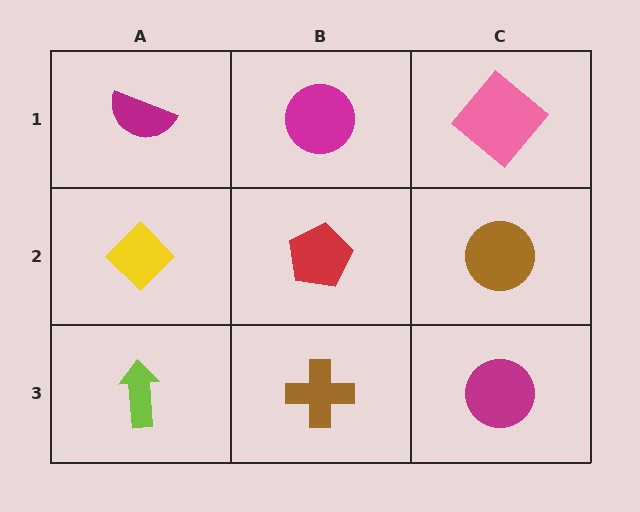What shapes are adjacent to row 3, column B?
A red pentagon (row 2, column B), a lime arrow (row 3, column A), a magenta circle (row 3, column C).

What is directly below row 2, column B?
A brown cross.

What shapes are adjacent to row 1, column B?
A red pentagon (row 2, column B), a magenta semicircle (row 1, column A), a pink diamond (row 1, column C).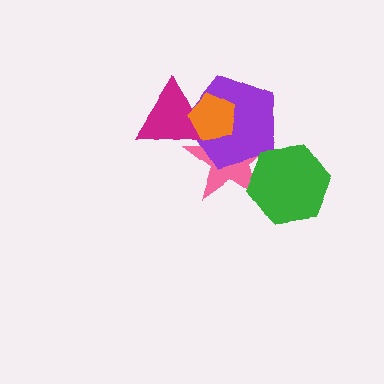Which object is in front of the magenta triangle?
The orange pentagon is in front of the magenta triangle.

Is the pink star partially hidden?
Yes, it is partially covered by another shape.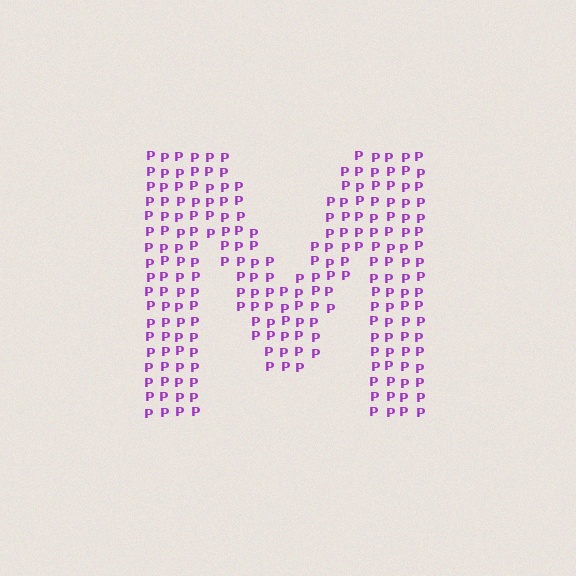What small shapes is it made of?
It is made of small letter P's.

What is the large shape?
The large shape is the letter M.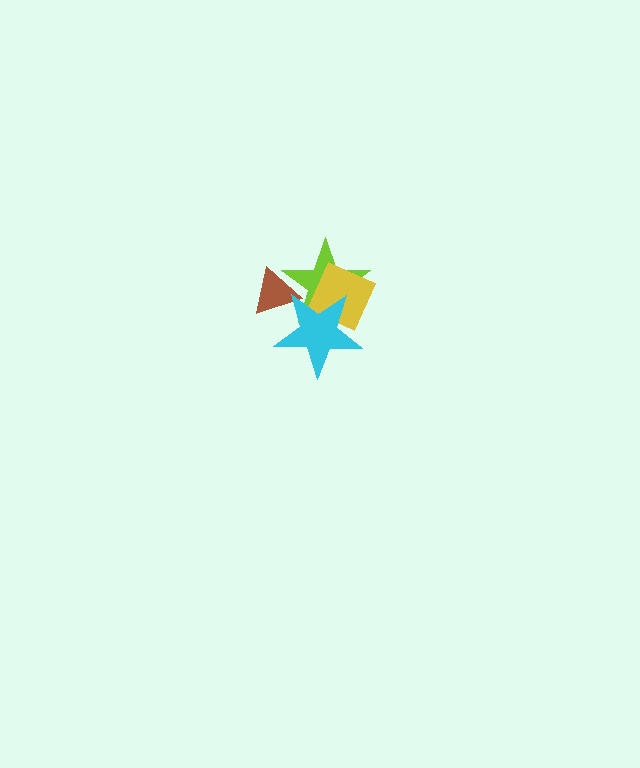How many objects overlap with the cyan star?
3 objects overlap with the cyan star.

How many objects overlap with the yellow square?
2 objects overlap with the yellow square.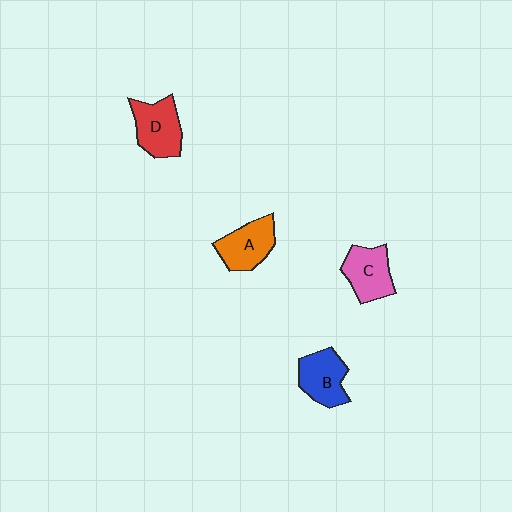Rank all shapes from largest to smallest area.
From largest to smallest: D (red), A (orange), C (pink), B (blue).